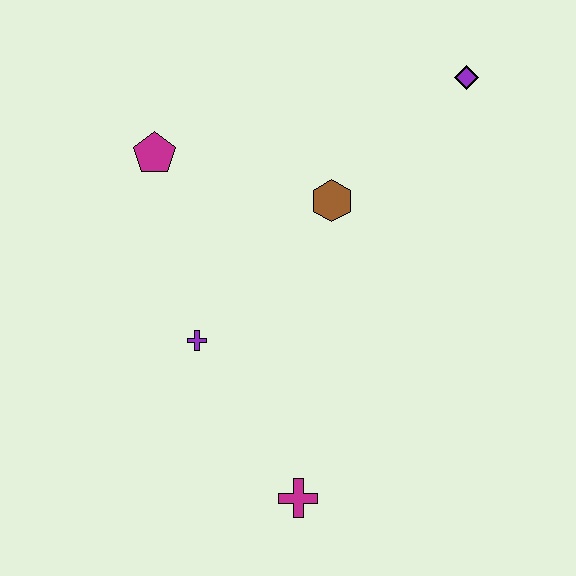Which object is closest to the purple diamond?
The brown hexagon is closest to the purple diamond.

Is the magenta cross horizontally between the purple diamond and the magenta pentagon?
Yes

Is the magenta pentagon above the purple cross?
Yes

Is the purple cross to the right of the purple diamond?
No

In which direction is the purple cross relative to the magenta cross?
The purple cross is above the magenta cross.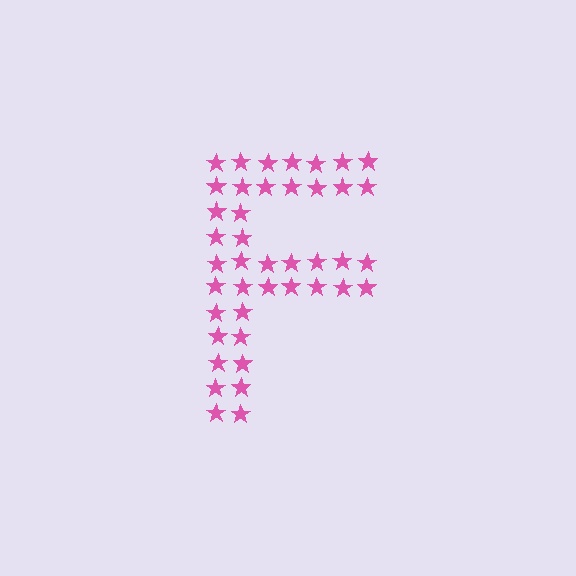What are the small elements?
The small elements are stars.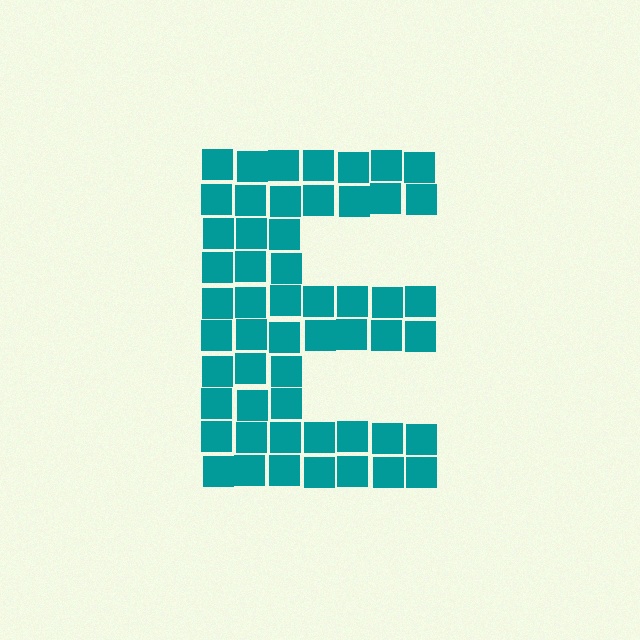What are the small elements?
The small elements are squares.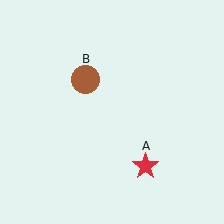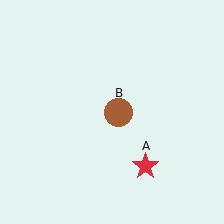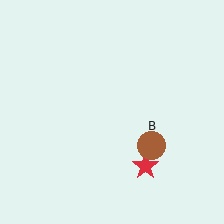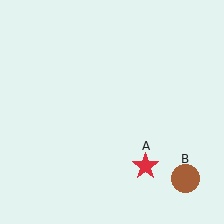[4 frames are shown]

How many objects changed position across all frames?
1 object changed position: brown circle (object B).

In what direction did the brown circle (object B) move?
The brown circle (object B) moved down and to the right.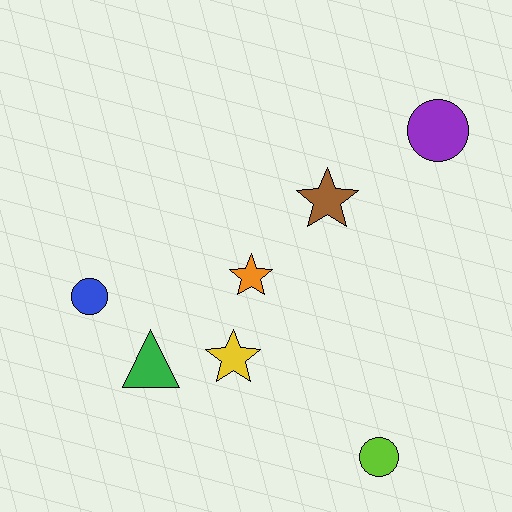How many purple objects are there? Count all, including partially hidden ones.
There is 1 purple object.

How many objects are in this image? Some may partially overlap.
There are 7 objects.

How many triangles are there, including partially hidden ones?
There is 1 triangle.